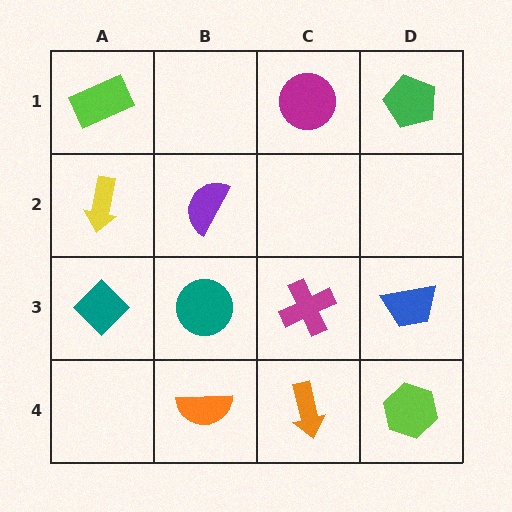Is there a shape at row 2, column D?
No, that cell is empty.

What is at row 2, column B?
A purple semicircle.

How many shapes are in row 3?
4 shapes.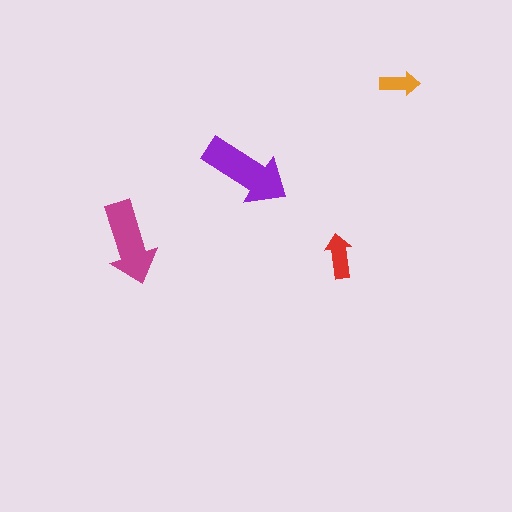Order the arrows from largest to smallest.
the purple one, the magenta one, the red one, the orange one.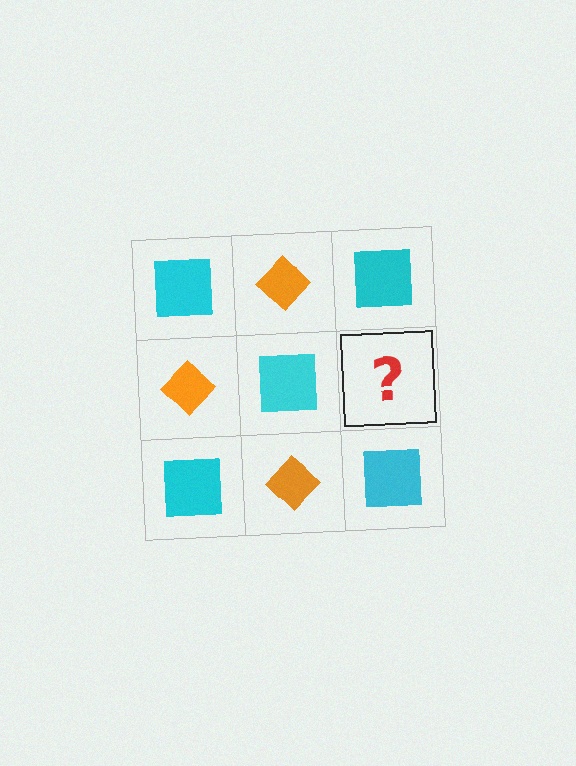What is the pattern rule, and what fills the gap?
The rule is that it alternates cyan square and orange diamond in a checkerboard pattern. The gap should be filled with an orange diamond.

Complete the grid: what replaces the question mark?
The question mark should be replaced with an orange diamond.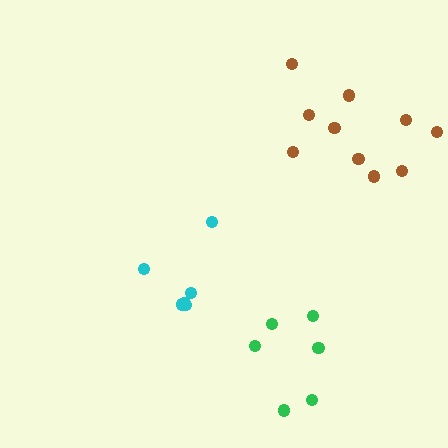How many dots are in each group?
Group 1: 6 dots, Group 2: 6 dots, Group 3: 10 dots (22 total).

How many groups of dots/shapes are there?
There are 3 groups.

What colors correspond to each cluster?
The clusters are colored: cyan, green, brown.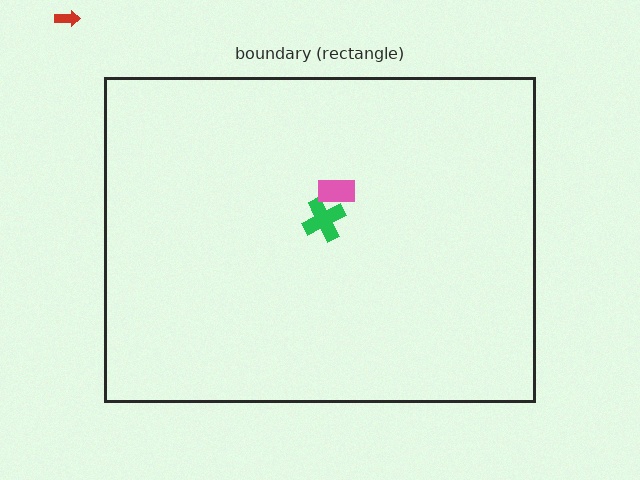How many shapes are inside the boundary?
2 inside, 1 outside.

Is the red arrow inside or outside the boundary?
Outside.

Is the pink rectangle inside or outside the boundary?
Inside.